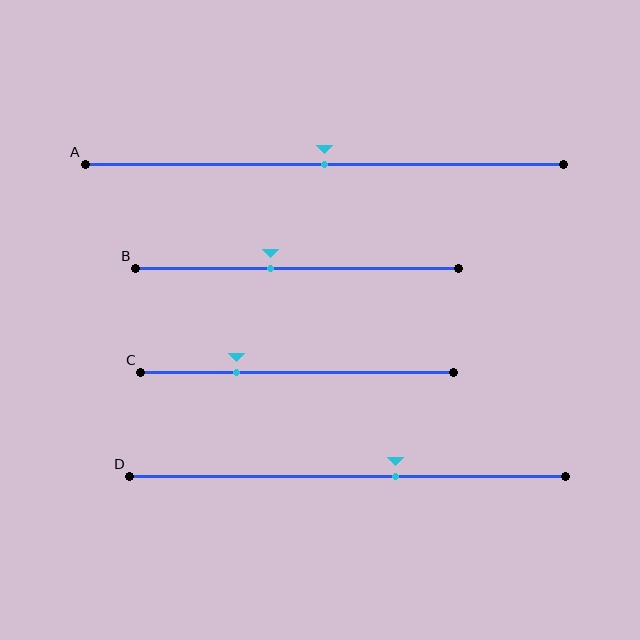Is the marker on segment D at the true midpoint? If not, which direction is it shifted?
No, the marker on segment D is shifted to the right by about 11% of the segment length.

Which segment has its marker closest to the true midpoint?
Segment A has its marker closest to the true midpoint.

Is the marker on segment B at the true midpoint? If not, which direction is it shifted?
No, the marker on segment B is shifted to the left by about 8% of the segment length.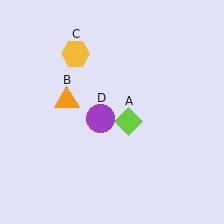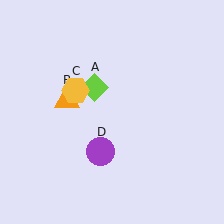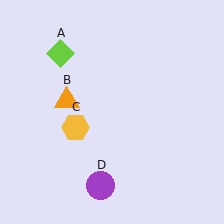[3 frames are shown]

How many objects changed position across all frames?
3 objects changed position: lime diamond (object A), yellow hexagon (object C), purple circle (object D).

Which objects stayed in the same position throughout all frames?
Orange triangle (object B) remained stationary.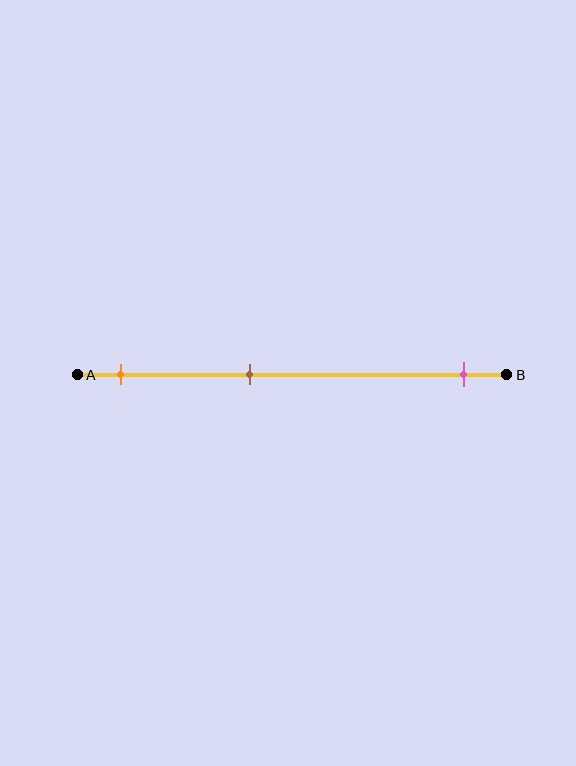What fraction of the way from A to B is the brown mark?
The brown mark is approximately 40% (0.4) of the way from A to B.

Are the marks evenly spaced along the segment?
No, the marks are not evenly spaced.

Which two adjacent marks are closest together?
The orange and brown marks are the closest adjacent pair.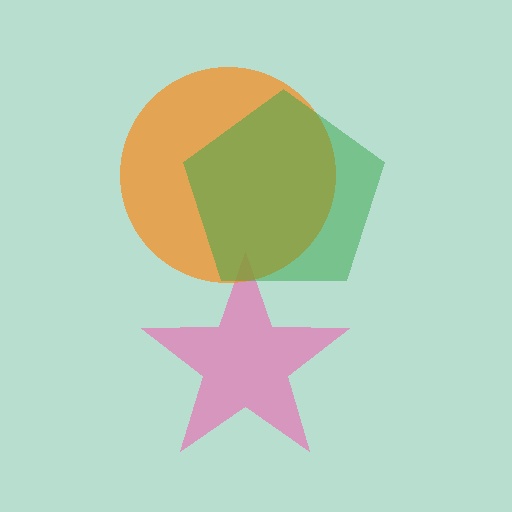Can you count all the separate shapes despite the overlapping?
Yes, there are 3 separate shapes.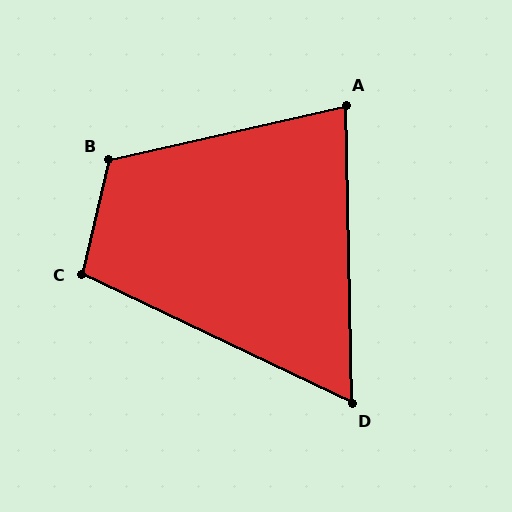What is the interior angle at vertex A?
Approximately 78 degrees (acute).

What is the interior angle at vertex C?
Approximately 102 degrees (obtuse).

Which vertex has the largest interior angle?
B, at approximately 117 degrees.